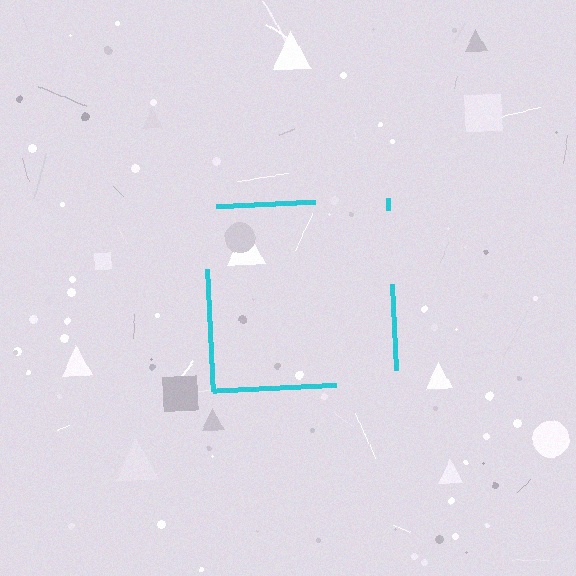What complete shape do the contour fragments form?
The contour fragments form a square.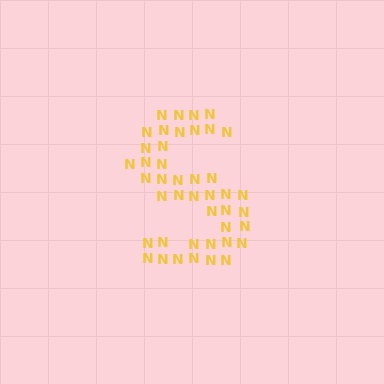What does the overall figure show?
The overall figure shows the letter S.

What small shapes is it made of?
It is made of small letter N's.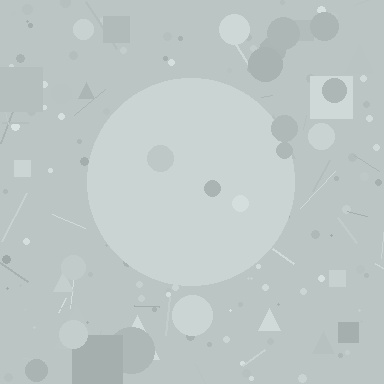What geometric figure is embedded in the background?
A circle is embedded in the background.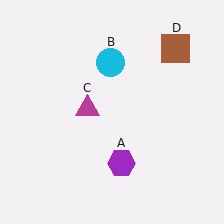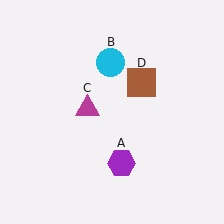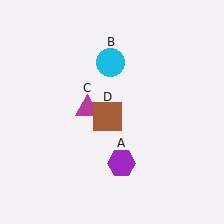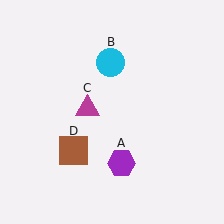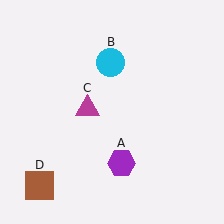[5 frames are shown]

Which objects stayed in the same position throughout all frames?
Purple hexagon (object A) and cyan circle (object B) and magenta triangle (object C) remained stationary.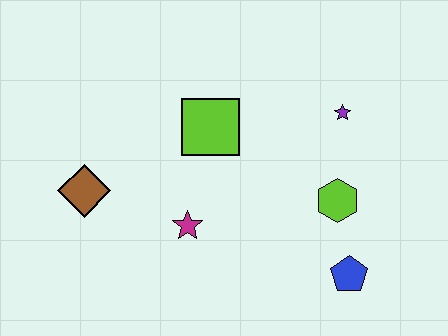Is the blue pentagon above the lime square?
No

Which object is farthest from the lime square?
The blue pentagon is farthest from the lime square.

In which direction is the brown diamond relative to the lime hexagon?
The brown diamond is to the left of the lime hexagon.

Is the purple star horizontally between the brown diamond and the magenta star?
No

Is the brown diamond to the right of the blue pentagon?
No